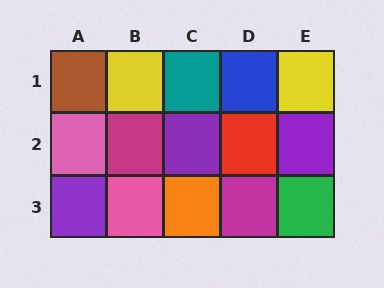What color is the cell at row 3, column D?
Magenta.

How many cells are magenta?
2 cells are magenta.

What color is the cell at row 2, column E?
Purple.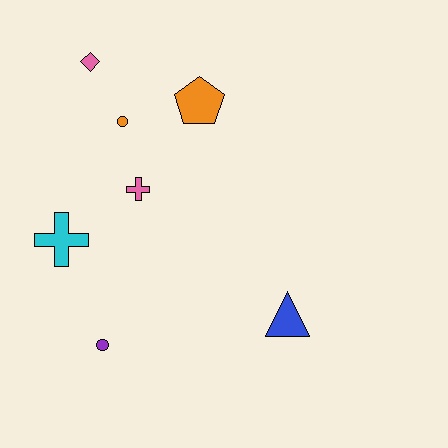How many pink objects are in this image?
There are 2 pink objects.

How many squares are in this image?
There are no squares.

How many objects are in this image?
There are 7 objects.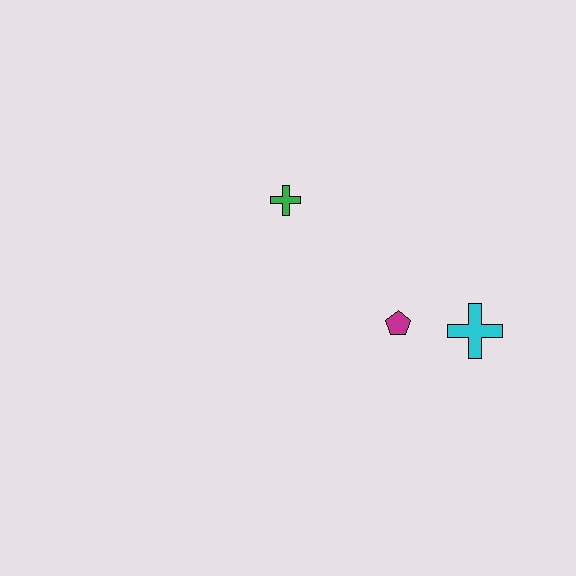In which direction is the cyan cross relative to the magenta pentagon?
The cyan cross is to the right of the magenta pentagon.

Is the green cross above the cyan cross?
Yes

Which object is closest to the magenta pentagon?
The cyan cross is closest to the magenta pentagon.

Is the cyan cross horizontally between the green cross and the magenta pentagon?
No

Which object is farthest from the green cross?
The cyan cross is farthest from the green cross.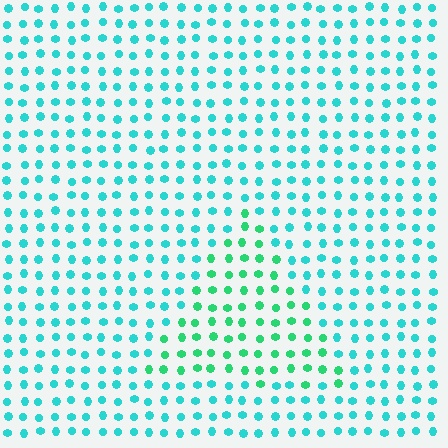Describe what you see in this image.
The image is filled with small cyan elements in a uniform arrangement. A triangle-shaped region is visible where the elements are tinted to a slightly different hue, forming a subtle color boundary.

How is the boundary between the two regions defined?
The boundary is defined purely by a slight shift in hue (about 32 degrees). Spacing, size, and orientation are identical on both sides.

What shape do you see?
I see a triangle.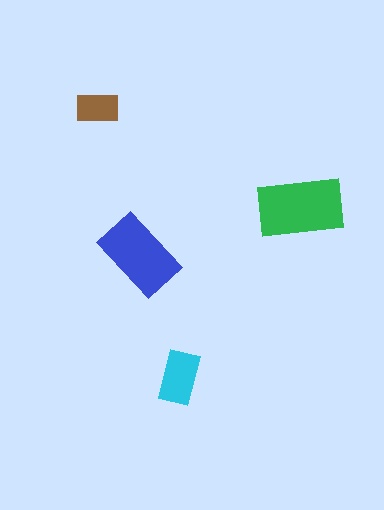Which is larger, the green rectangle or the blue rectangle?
The green one.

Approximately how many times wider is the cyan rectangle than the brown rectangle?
About 1.5 times wider.